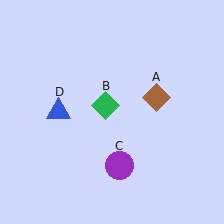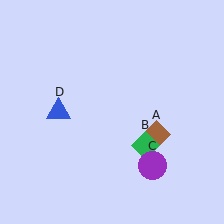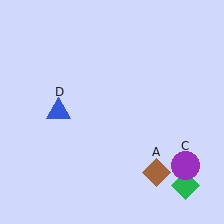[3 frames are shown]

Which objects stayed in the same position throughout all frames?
Blue triangle (object D) remained stationary.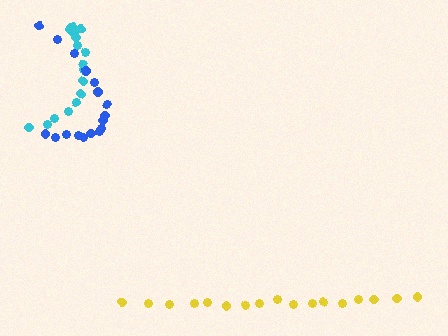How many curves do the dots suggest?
There are 3 distinct paths.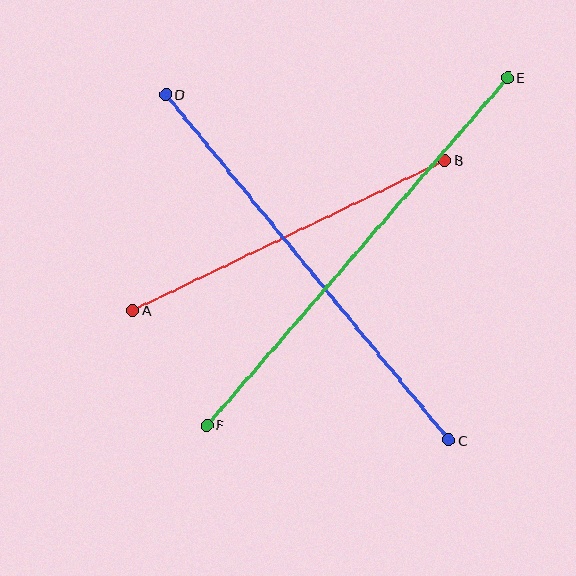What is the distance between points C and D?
The distance is approximately 447 pixels.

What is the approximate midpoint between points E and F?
The midpoint is at approximately (357, 251) pixels.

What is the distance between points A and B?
The distance is approximately 346 pixels.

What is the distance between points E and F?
The distance is approximately 460 pixels.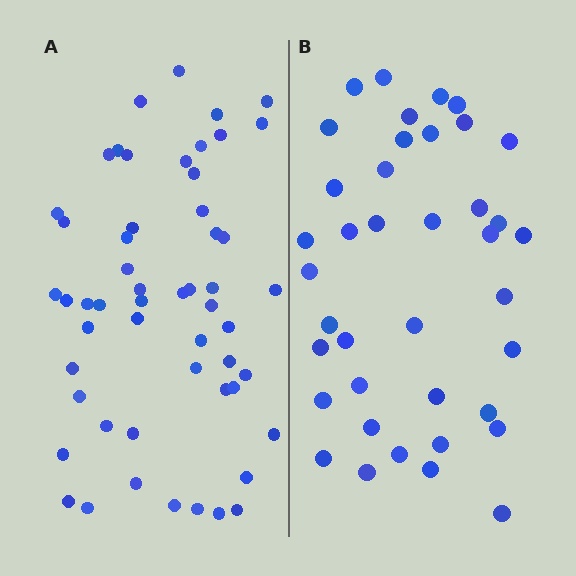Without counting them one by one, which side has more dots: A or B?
Region A (the left region) has more dots.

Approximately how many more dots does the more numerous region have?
Region A has approximately 15 more dots than region B.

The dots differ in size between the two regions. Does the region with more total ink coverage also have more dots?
No. Region B has more total ink coverage because its dots are larger, but region A actually contains more individual dots. Total area can be misleading — the number of items is what matters here.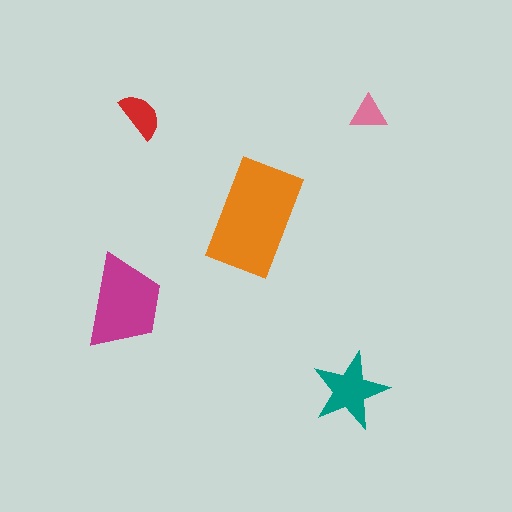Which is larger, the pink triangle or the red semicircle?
The red semicircle.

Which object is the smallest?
The pink triangle.